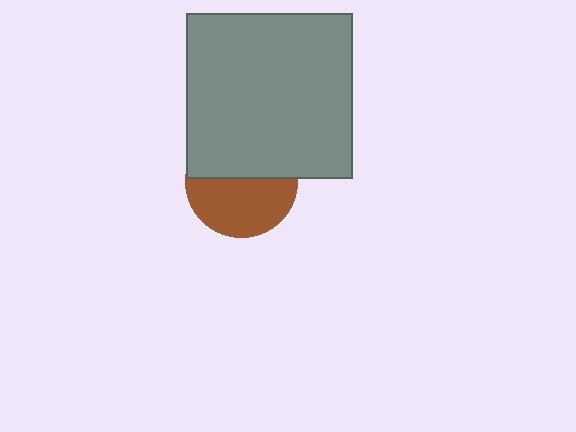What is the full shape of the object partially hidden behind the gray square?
The partially hidden object is a brown circle.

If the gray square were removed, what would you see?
You would see the complete brown circle.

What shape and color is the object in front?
The object in front is a gray square.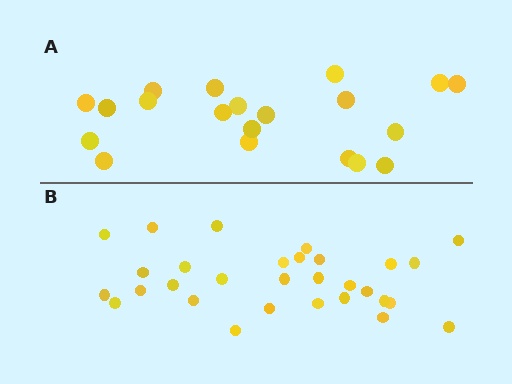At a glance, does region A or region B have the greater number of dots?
Region B (the bottom region) has more dots.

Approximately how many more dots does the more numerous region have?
Region B has roughly 10 or so more dots than region A.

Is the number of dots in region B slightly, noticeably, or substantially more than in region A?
Region B has substantially more. The ratio is roughly 1.5 to 1.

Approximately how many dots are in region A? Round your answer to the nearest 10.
About 20 dots.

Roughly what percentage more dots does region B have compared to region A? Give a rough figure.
About 50% more.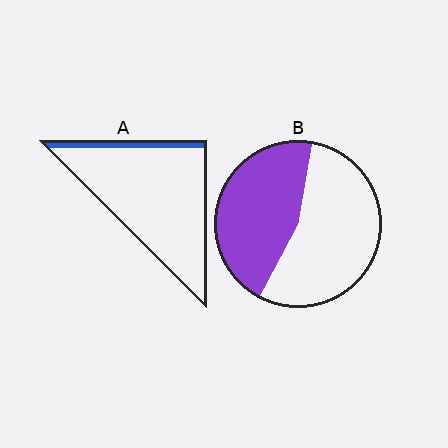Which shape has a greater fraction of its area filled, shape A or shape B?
Shape B.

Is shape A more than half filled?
No.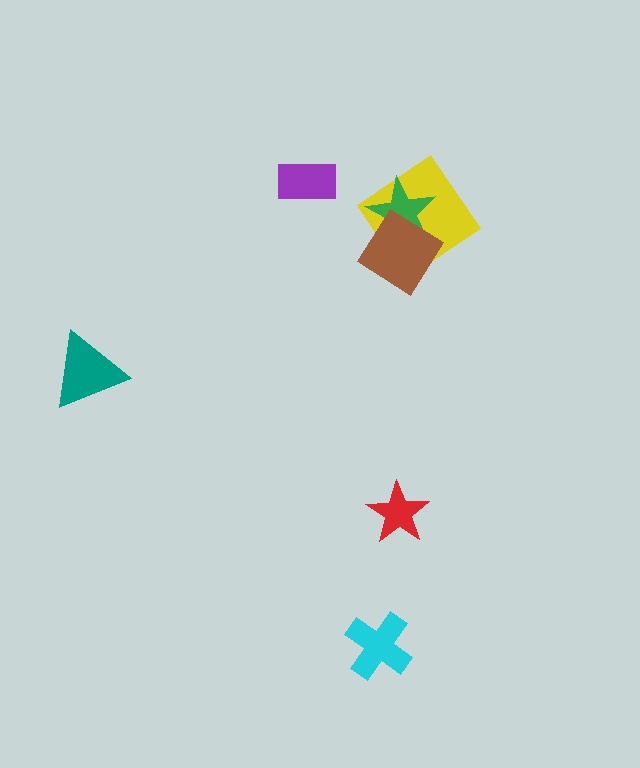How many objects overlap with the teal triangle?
0 objects overlap with the teal triangle.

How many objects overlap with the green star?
2 objects overlap with the green star.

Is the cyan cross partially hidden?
No, no other shape covers it.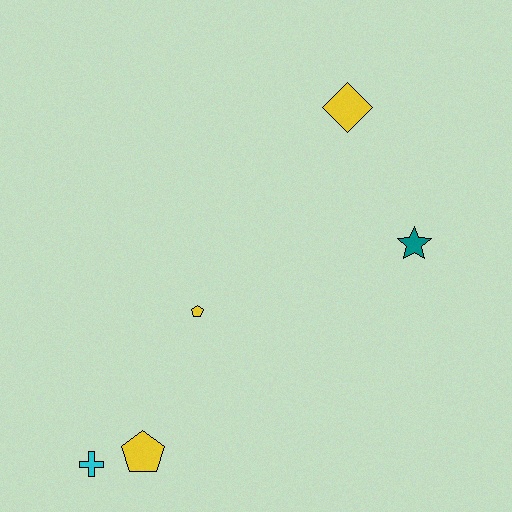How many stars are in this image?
There is 1 star.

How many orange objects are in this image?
There are no orange objects.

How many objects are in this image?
There are 5 objects.